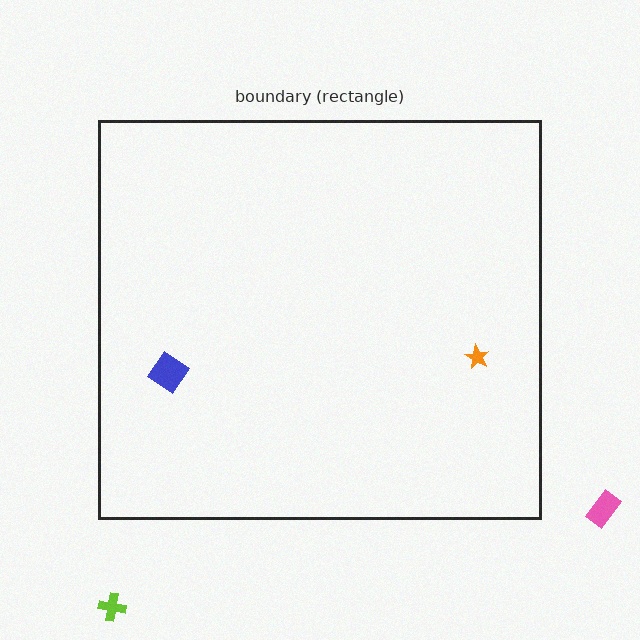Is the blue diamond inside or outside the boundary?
Inside.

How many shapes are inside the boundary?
2 inside, 2 outside.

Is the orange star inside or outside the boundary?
Inside.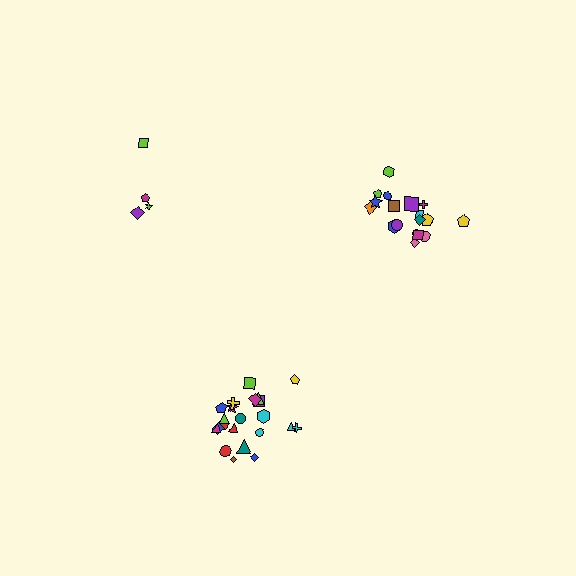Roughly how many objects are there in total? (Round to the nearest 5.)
Roughly 45 objects in total.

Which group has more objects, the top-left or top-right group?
The top-right group.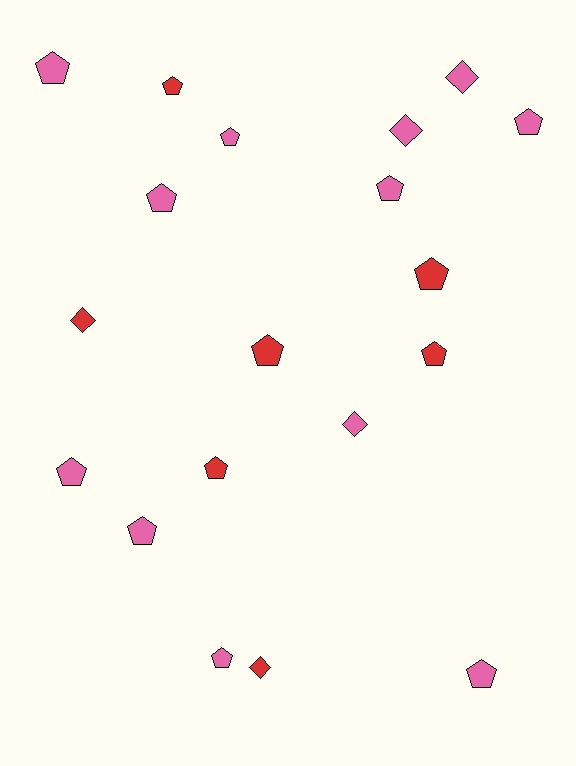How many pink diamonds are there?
There are 3 pink diamonds.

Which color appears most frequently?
Pink, with 12 objects.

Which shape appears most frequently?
Pentagon, with 14 objects.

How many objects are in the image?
There are 19 objects.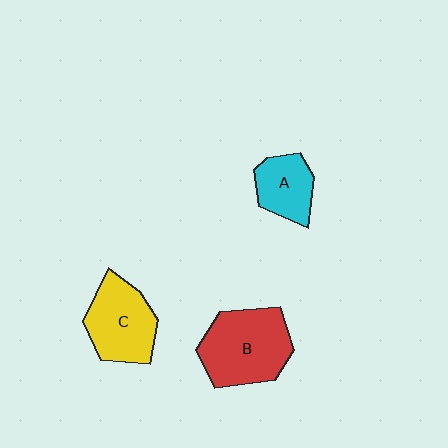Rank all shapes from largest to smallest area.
From largest to smallest: B (red), C (yellow), A (cyan).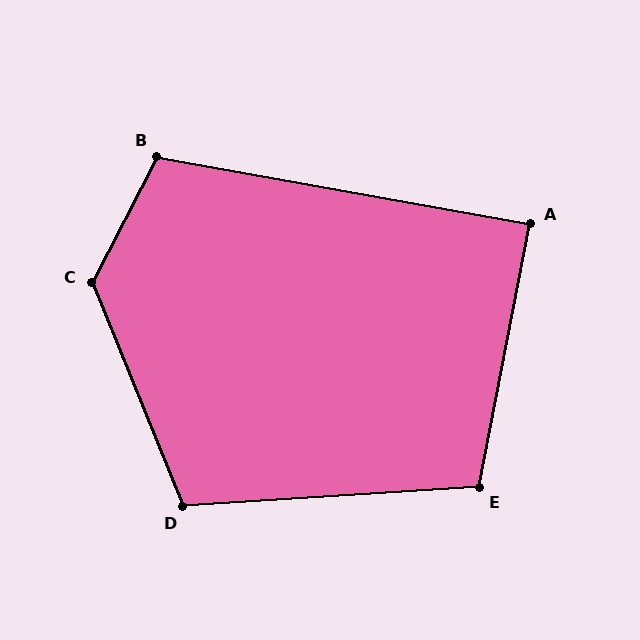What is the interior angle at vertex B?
Approximately 107 degrees (obtuse).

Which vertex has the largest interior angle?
C, at approximately 131 degrees.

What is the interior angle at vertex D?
Approximately 108 degrees (obtuse).